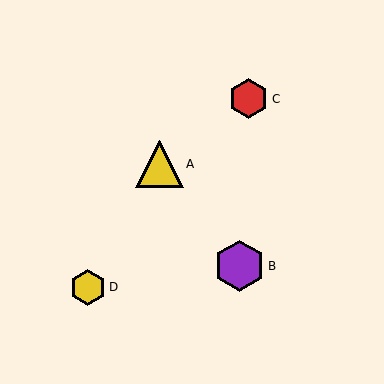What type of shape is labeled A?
Shape A is a yellow triangle.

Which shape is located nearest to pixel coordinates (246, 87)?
The red hexagon (labeled C) at (249, 99) is nearest to that location.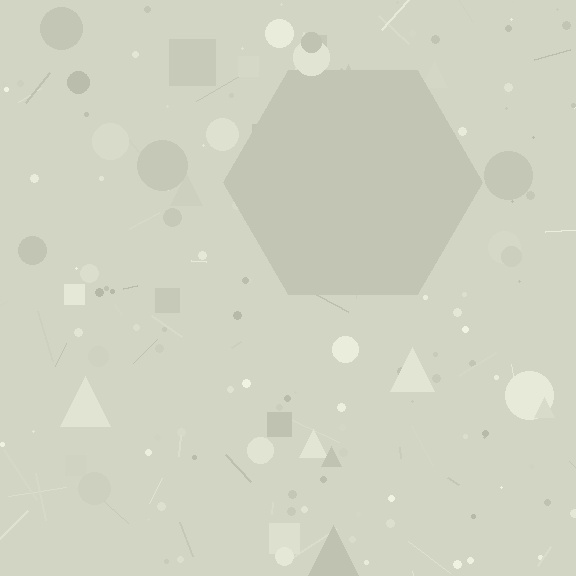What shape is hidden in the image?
A hexagon is hidden in the image.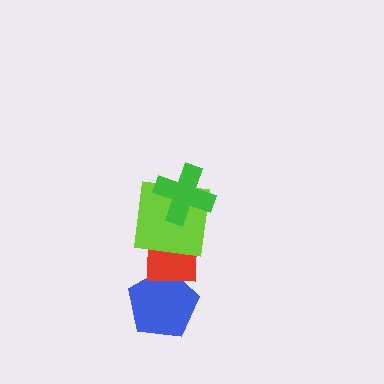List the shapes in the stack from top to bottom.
From top to bottom: the green cross, the lime square, the red square, the blue pentagon.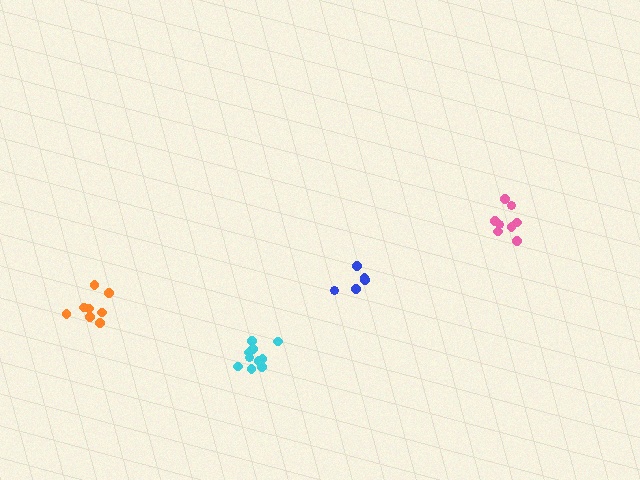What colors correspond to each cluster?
The clusters are colored: blue, cyan, pink, orange.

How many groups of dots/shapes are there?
There are 4 groups.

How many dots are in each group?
Group 1: 5 dots, Group 2: 10 dots, Group 3: 8 dots, Group 4: 8 dots (31 total).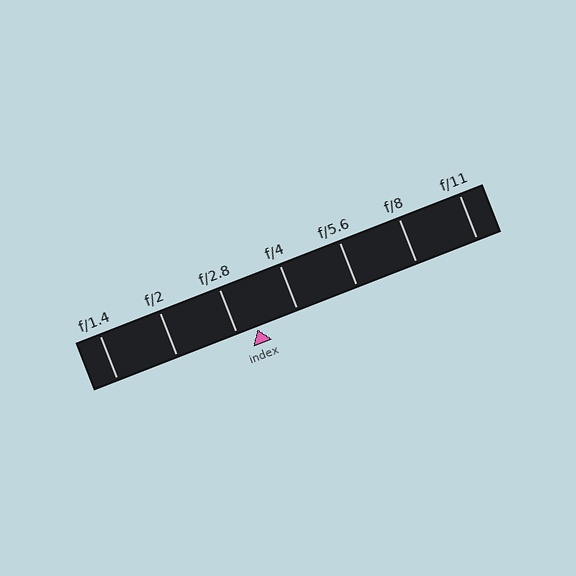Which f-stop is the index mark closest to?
The index mark is closest to f/2.8.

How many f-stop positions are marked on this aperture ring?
There are 7 f-stop positions marked.